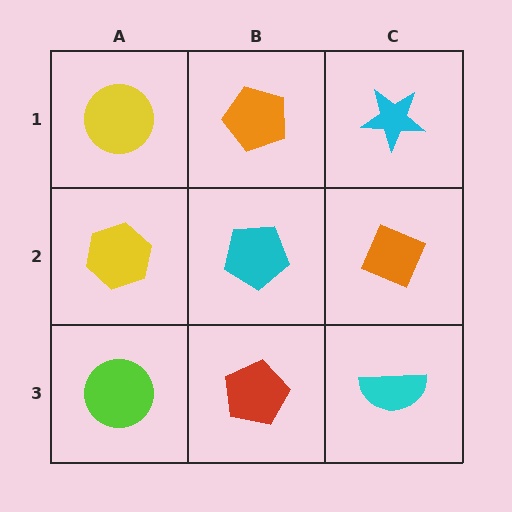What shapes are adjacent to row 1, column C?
An orange diamond (row 2, column C), an orange pentagon (row 1, column B).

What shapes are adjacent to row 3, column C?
An orange diamond (row 2, column C), a red pentagon (row 3, column B).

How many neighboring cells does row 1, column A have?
2.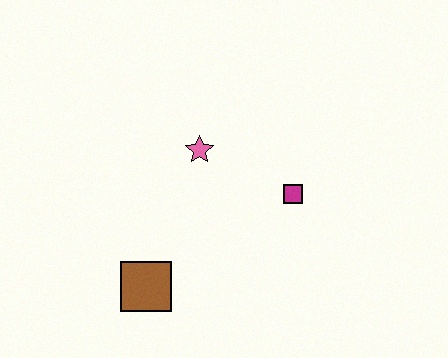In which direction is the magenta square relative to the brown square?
The magenta square is to the right of the brown square.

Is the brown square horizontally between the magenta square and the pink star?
No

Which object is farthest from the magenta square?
The brown square is farthest from the magenta square.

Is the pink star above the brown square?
Yes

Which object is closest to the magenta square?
The pink star is closest to the magenta square.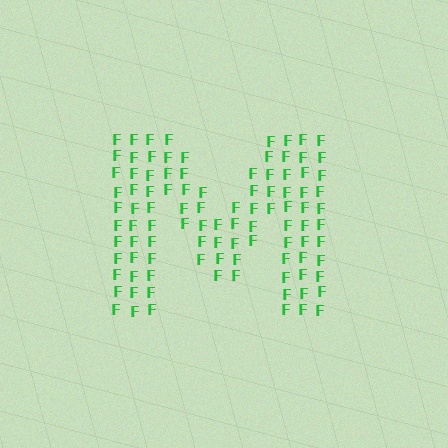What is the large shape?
The large shape is the letter M.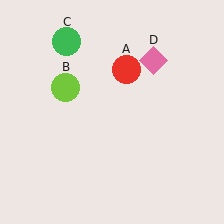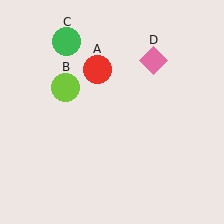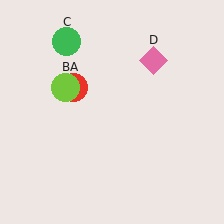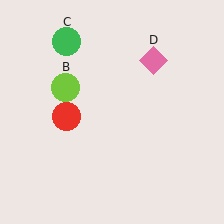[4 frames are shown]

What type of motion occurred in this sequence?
The red circle (object A) rotated counterclockwise around the center of the scene.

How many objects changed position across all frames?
1 object changed position: red circle (object A).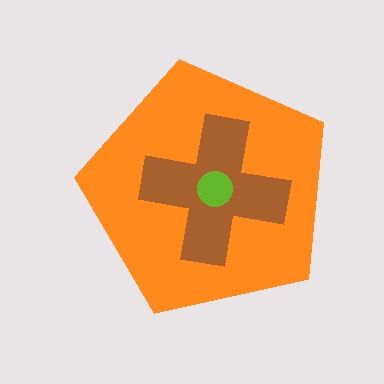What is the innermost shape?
The lime circle.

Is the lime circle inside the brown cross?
Yes.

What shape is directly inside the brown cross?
The lime circle.